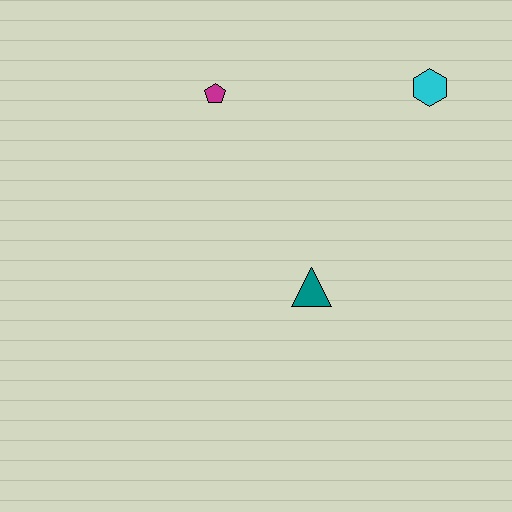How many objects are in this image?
There are 3 objects.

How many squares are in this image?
There are no squares.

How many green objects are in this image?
There are no green objects.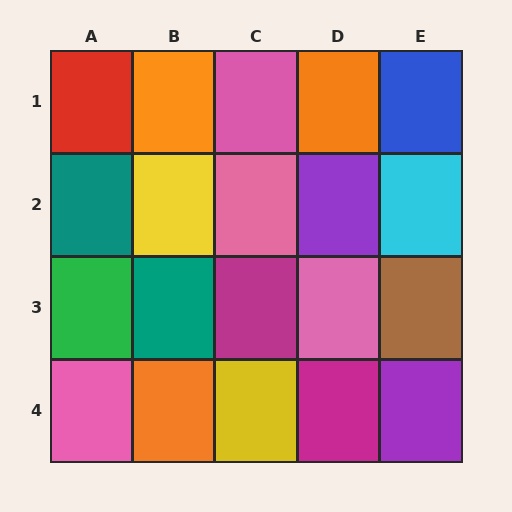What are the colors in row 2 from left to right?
Teal, yellow, pink, purple, cyan.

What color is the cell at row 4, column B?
Orange.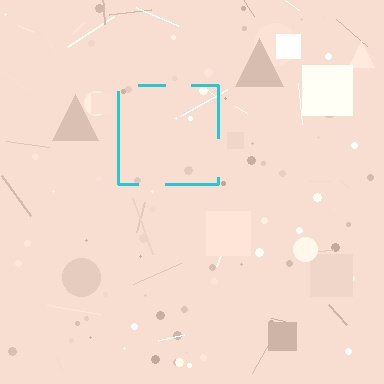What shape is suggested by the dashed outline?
The dashed outline suggests a square.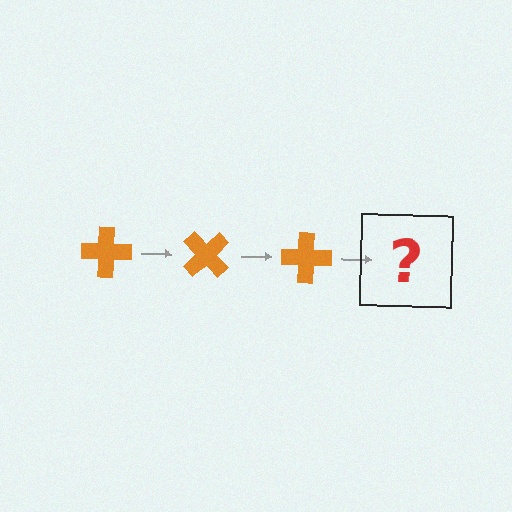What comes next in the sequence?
The next element should be an orange cross rotated 135 degrees.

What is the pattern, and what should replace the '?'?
The pattern is that the cross rotates 45 degrees each step. The '?' should be an orange cross rotated 135 degrees.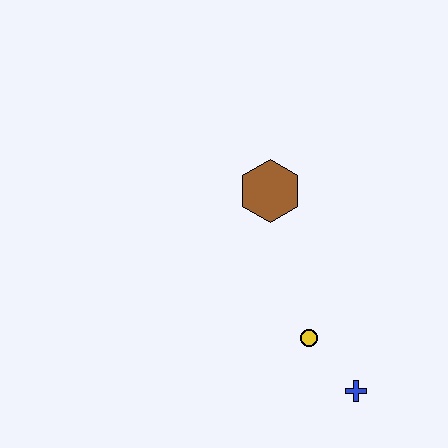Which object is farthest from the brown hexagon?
The blue cross is farthest from the brown hexagon.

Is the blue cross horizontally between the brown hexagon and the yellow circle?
No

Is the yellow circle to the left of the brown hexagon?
No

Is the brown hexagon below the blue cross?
No